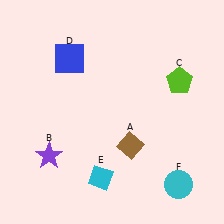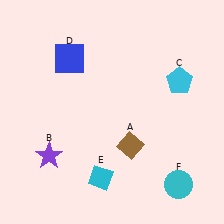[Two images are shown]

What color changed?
The pentagon (C) changed from lime in Image 1 to cyan in Image 2.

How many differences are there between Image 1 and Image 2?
There is 1 difference between the two images.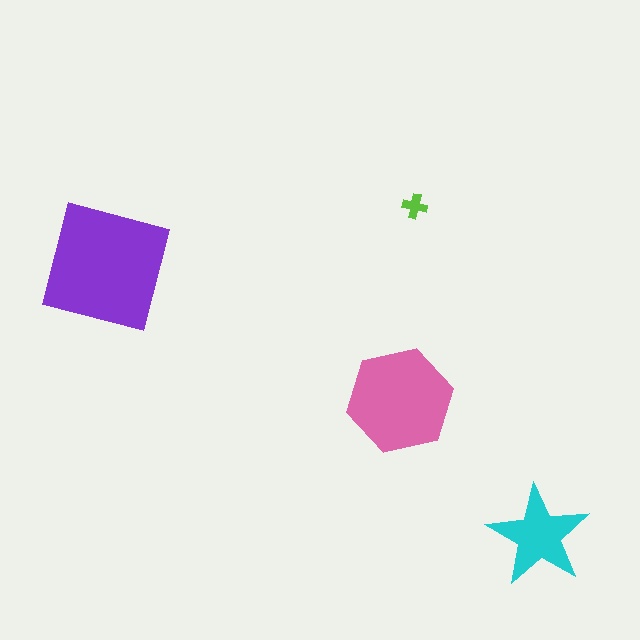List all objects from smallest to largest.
The lime cross, the cyan star, the pink hexagon, the purple square.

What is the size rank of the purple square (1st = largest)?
1st.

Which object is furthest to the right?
The cyan star is rightmost.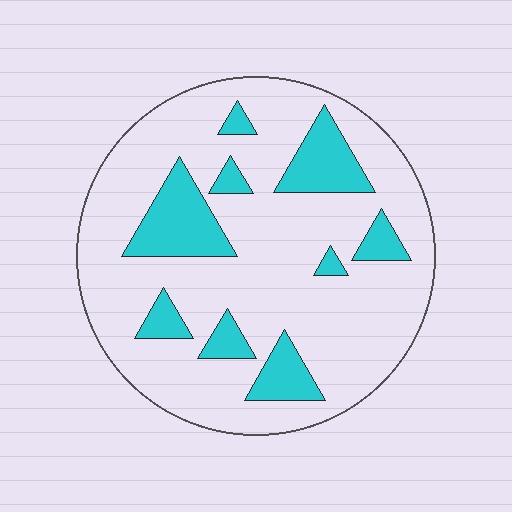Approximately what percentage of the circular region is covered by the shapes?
Approximately 20%.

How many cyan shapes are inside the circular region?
9.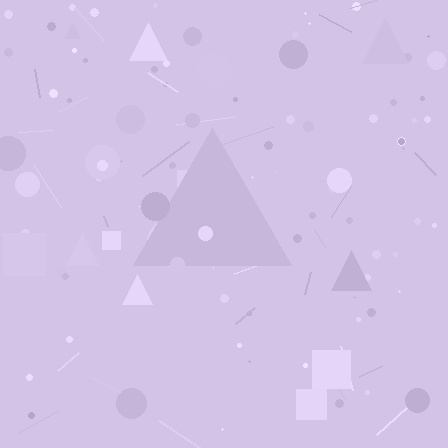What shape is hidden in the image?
A triangle is hidden in the image.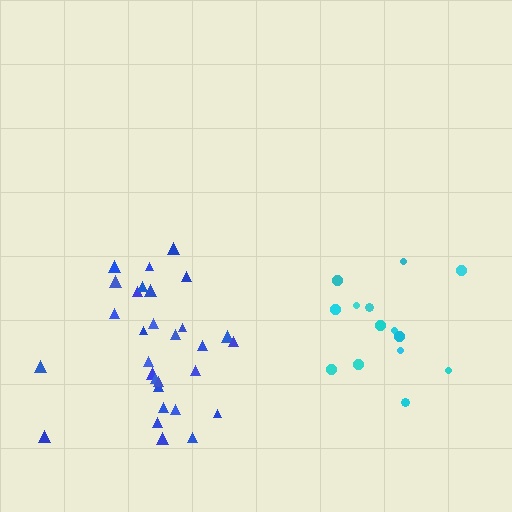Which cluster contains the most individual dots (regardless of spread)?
Blue (30).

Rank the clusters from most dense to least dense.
blue, cyan.